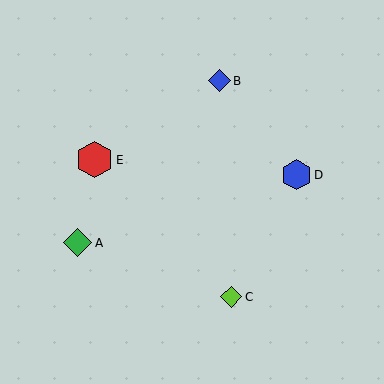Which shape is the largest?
The red hexagon (labeled E) is the largest.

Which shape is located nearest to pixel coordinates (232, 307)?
The lime diamond (labeled C) at (231, 297) is nearest to that location.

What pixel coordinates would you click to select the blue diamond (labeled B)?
Click at (219, 81) to select the blue diamond B.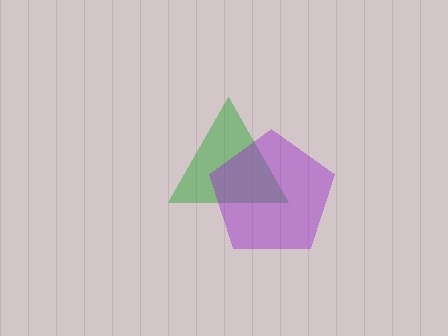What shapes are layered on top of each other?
The layered shapes are: a green triangle, a purple pentagon.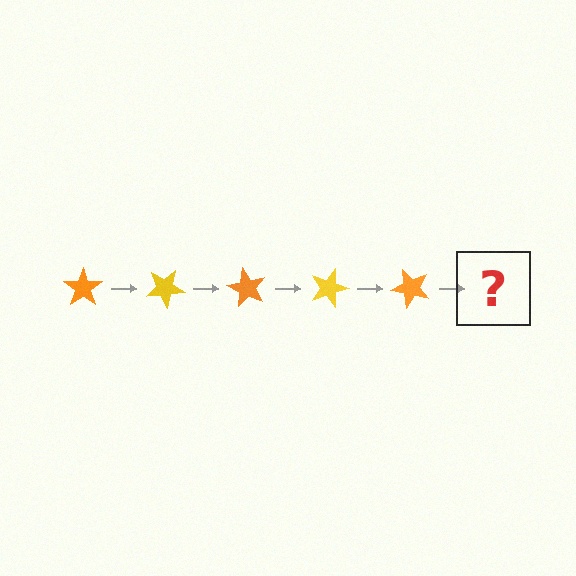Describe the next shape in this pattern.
It should be a yellow star, rotated 150 degrees from the start.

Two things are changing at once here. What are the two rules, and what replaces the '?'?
The two rules are that it rotates 30 degrees each step and the color cycles through orange and yellow. The '?' should be a yellow star, rotated 150 degrees from the start.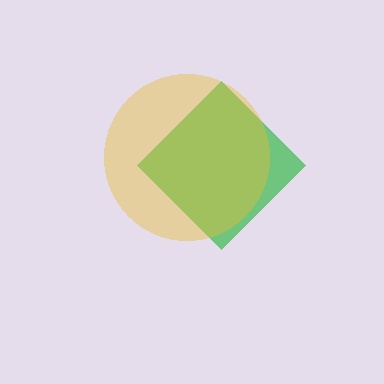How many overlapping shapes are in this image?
There are 2 overlapping shapes in the image.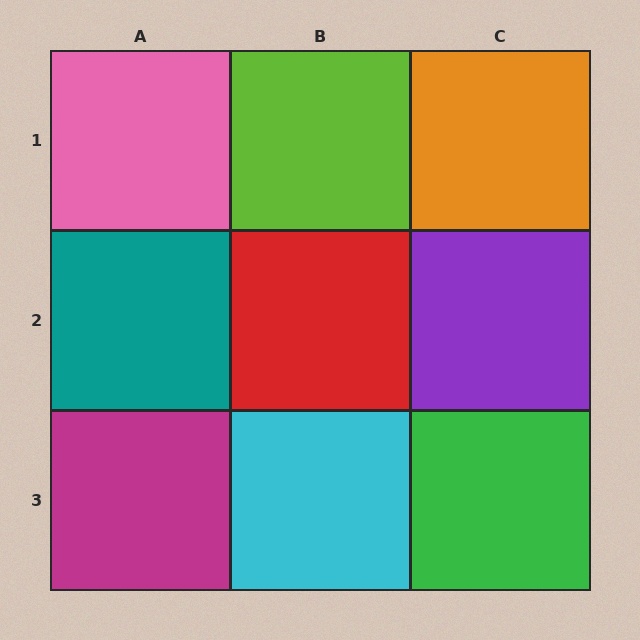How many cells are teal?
1 cell is teal.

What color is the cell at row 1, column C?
Orange.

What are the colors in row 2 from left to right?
Teal, red, purple.